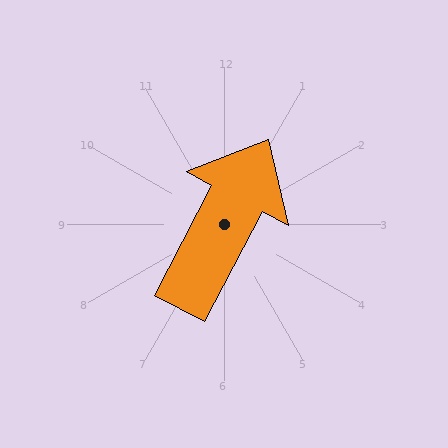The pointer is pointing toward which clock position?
Roughly 1 o'clock.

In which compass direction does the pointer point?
Northeast.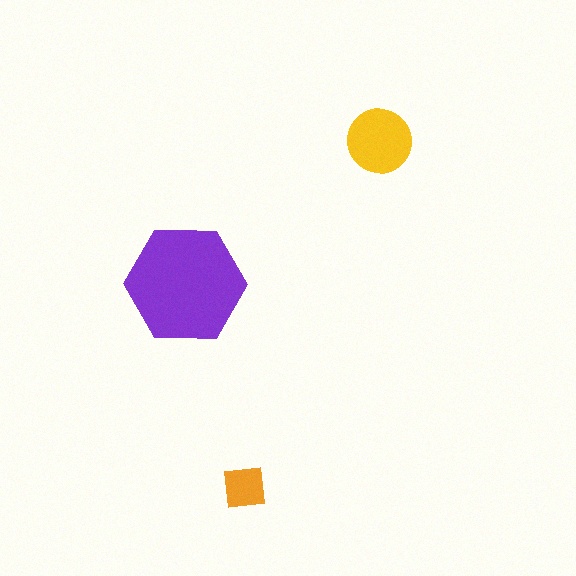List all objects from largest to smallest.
The purple hexagon, the yellow circle, the orange square.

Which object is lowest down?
The orange square is bottommost.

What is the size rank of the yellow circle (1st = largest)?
2nd.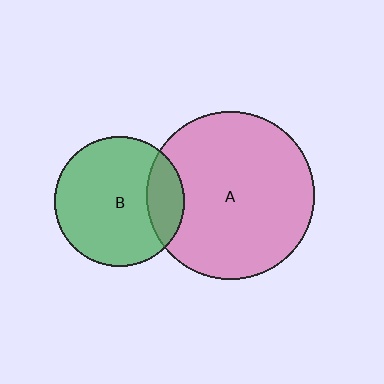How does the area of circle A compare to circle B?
Approximately 1.7 times.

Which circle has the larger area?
Circle A (pink).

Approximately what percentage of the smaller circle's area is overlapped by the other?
Approximately 20%.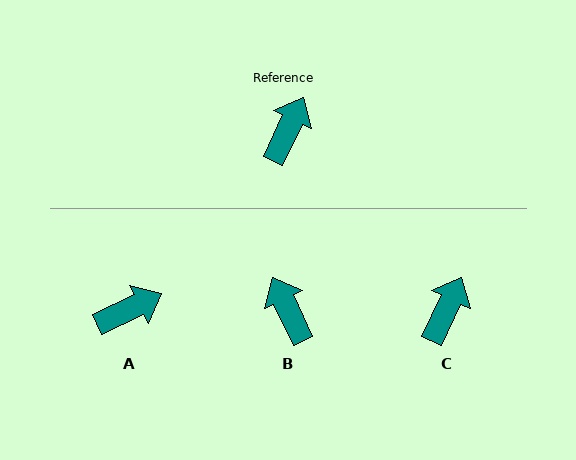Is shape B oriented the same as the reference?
No, it is off by about 51 degrees.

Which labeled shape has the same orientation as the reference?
C.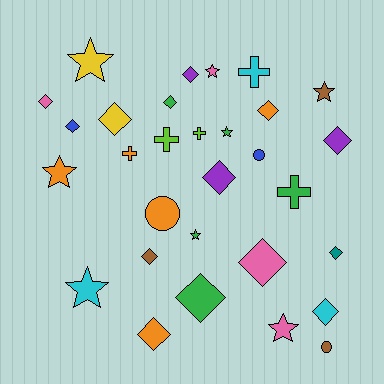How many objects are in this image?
There are 30 objects.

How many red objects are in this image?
There are no red objects.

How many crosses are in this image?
There are 5 crosses.